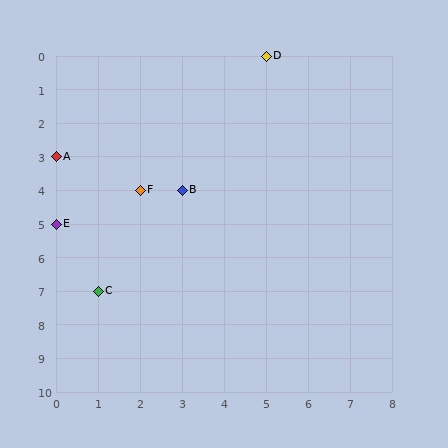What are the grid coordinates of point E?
Point E is at grid coordinates (0, 5).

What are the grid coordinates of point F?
Point F is at grid coordinates (2, 4).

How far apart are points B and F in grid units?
Points B and F are 1 column apart.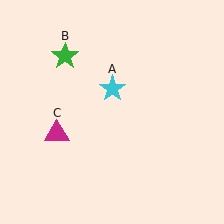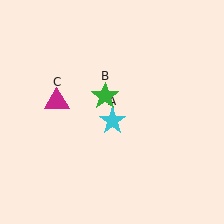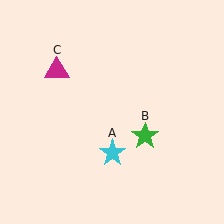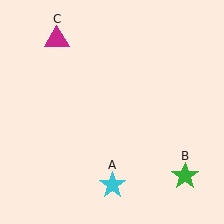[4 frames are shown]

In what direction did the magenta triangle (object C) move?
The magenta triangle (object C) moved up.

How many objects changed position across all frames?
3 objects changed position: cyan star (object A), green star (object B), magenta triangle (object C).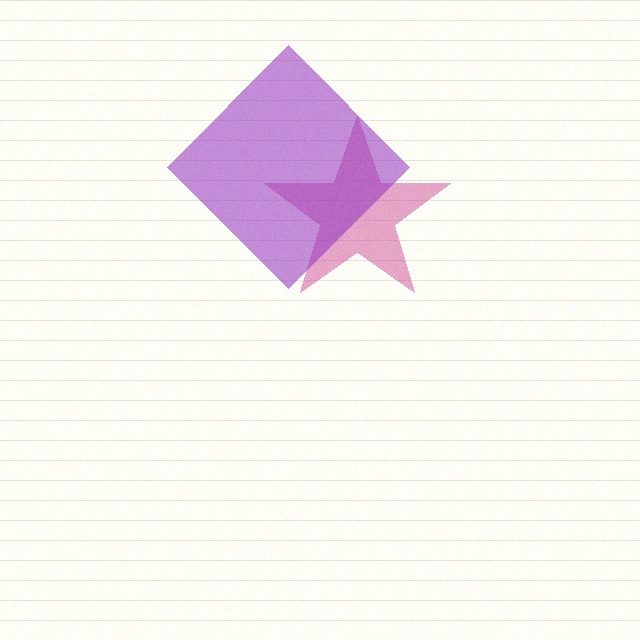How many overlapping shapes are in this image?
There are 2 overlapping shapes in the image.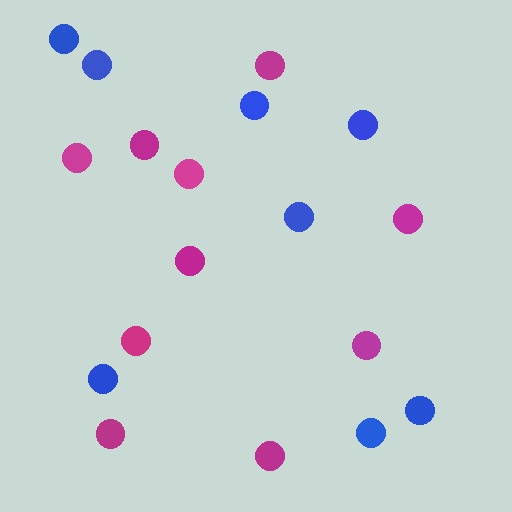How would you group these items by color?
There are 2 groups: one group of blue circles (8) and one group of magenta circles (10).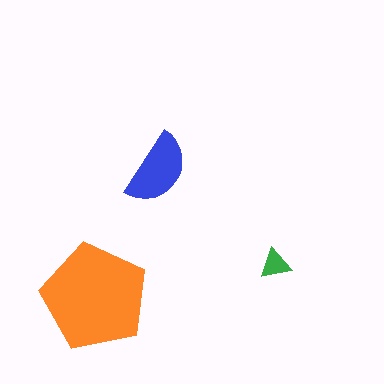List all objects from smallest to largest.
The green triangle, the blue semicircle, the orange pentagon.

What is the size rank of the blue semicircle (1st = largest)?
2nd.